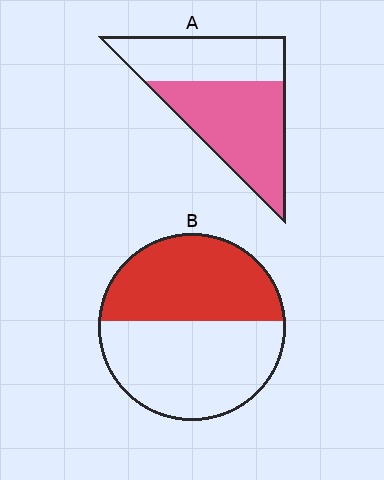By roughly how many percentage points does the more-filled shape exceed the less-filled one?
By roughly 10 percentage points (A over B).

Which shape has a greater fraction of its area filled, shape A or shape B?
Shape A.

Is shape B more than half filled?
No.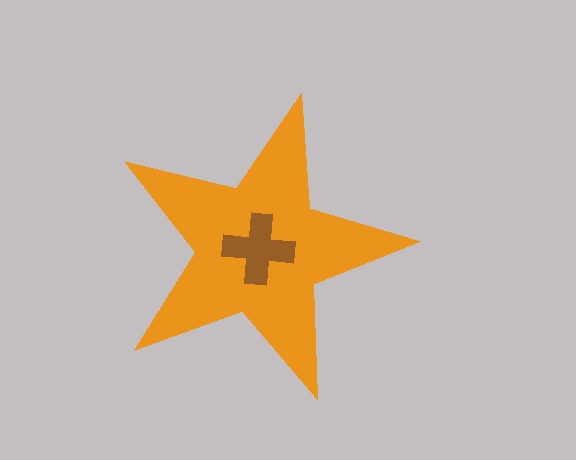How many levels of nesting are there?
2.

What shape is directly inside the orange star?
The brown cross.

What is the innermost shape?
The brown cross.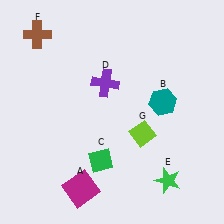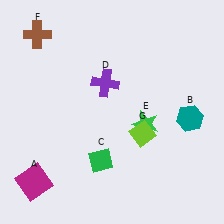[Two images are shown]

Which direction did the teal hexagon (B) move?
The teal hexagon (B) moved right.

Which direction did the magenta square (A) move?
The magenta square (A) moved left.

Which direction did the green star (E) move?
The green star (E) moved up.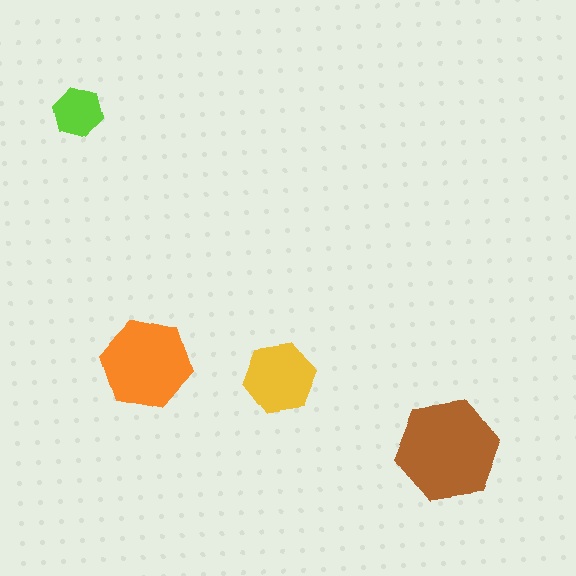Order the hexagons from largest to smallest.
the brown one, the orange one, the yellow one, the lime one.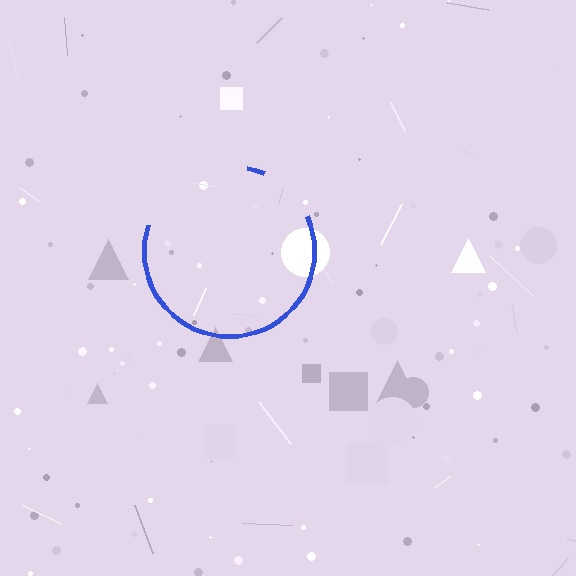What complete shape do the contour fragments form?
The contour fragments form a circle.